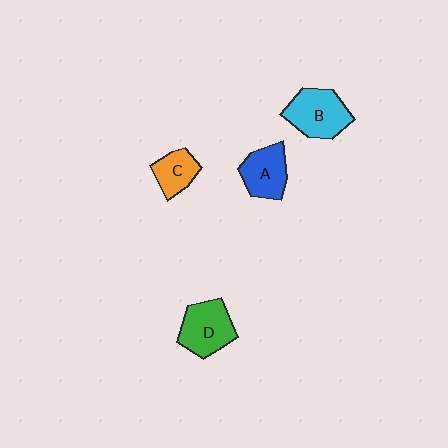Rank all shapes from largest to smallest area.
From largest to smallest: B (cyan), D (green), A (blue), C (orange).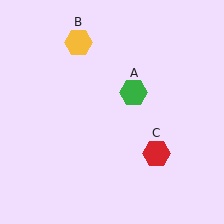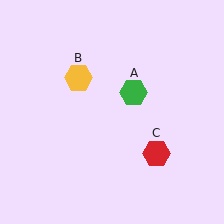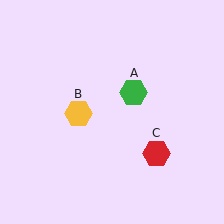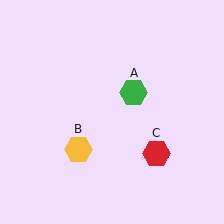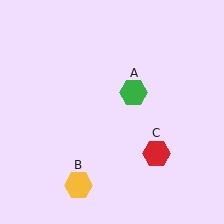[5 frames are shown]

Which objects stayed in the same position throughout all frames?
Green hexagon (object A) and red hexagon (object C) remained stationary.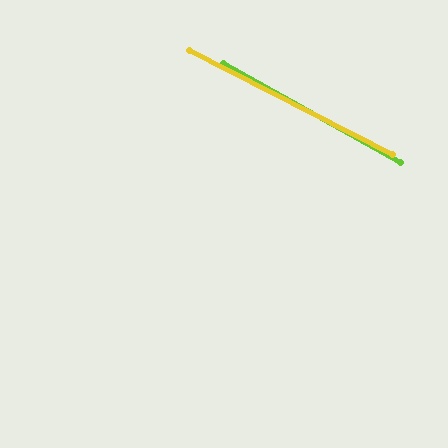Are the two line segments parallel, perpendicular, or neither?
Parallel — their directions differ by only 1.9°.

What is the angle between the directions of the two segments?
Approximately 2 degrees.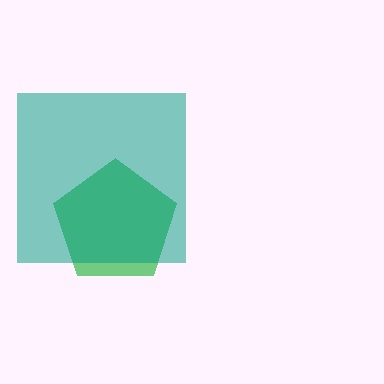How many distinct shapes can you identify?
There are 2 distinct shapes: a green pentagon, a teal square.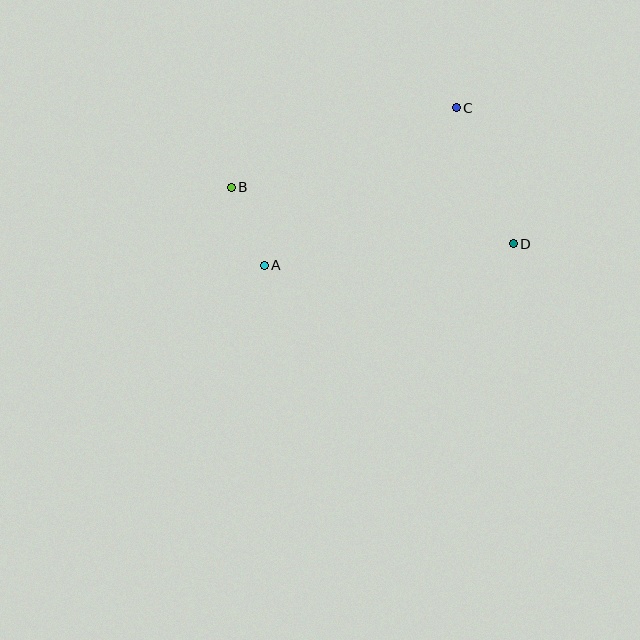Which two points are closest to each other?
Points A and B are closest to each other.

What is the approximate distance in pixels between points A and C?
The distance between A and C is approximately 248 pixels.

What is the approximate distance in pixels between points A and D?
The distance between A and D is approximately 250 pixels.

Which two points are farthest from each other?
Points B and D are farthest from each other.